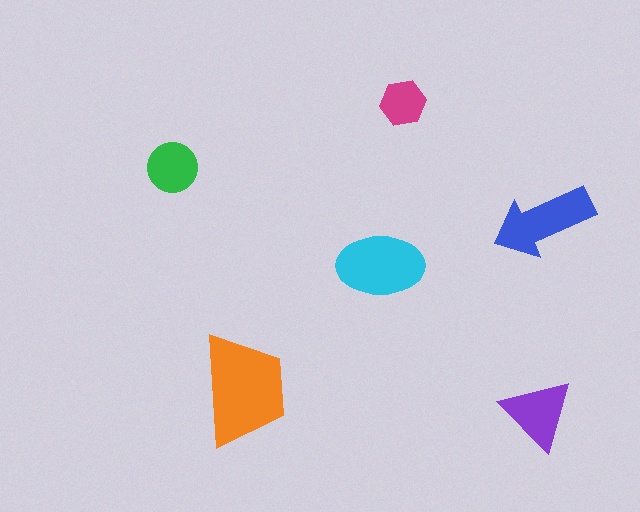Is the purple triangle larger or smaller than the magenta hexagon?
Larger.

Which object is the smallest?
The magenta hexagon.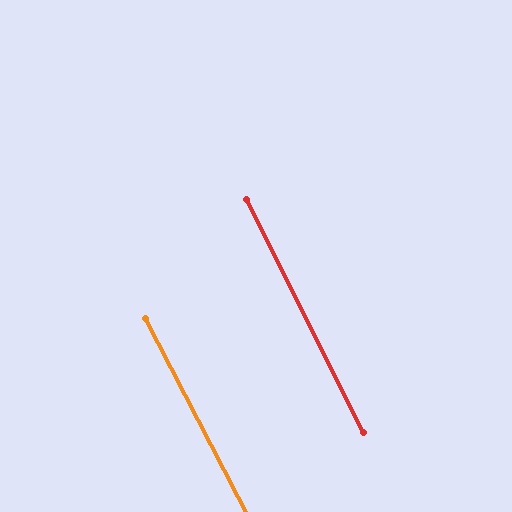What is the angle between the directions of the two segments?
Approximately 1 degree.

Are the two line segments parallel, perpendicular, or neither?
Parallel — their directions differ by only 0.8°.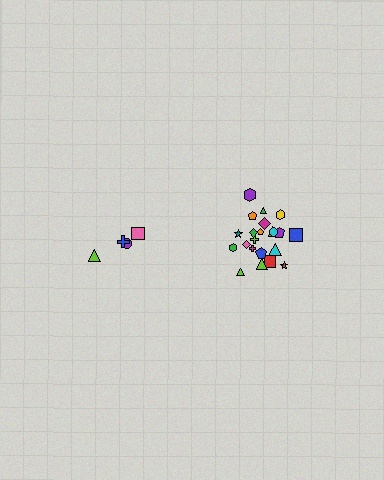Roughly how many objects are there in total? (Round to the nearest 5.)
Roughly 25 objects in total.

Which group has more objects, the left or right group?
The right group.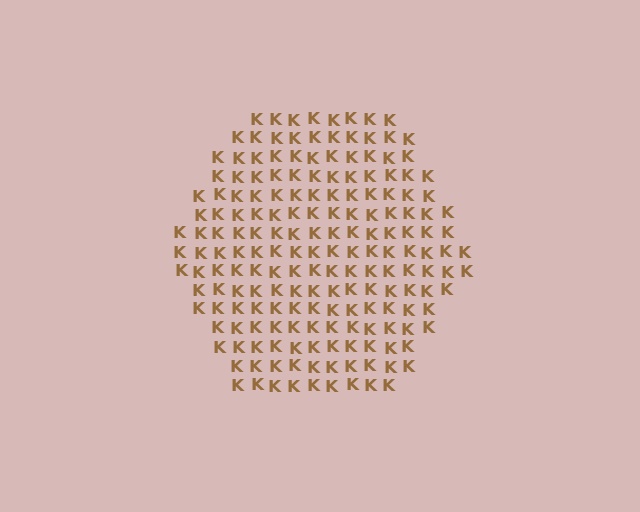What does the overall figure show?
The overall figure shows a hexagon.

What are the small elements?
The small elements are letter K's.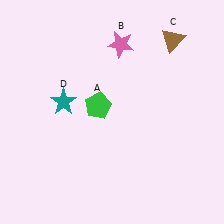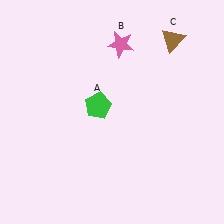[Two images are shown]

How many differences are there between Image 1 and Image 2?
There is 1 difference between the two images.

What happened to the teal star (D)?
The teal star (D) was removed in Image 2. It was in the top-left area of Image 1.